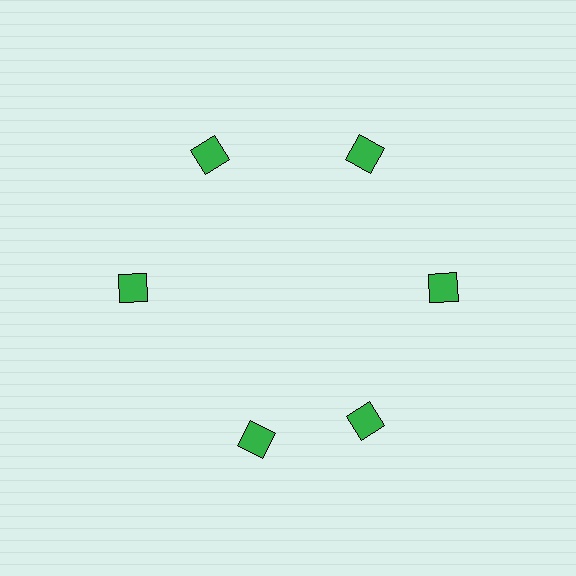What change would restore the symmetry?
The symmetry would be restored by rotating it back into even spacing with its neighbors so that all 6 squares sit at equal angles and equal distance from the center.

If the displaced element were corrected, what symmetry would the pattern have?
It would have 6-fold rotational symmetry — the pattern would map onto itself every 60 degrees.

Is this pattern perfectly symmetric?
No. The 6 green squares are arranged in a ring, but one element near the 7 o'clock position is rotated out of alignment along the ring, breaking the 6-fold rotational symmetry.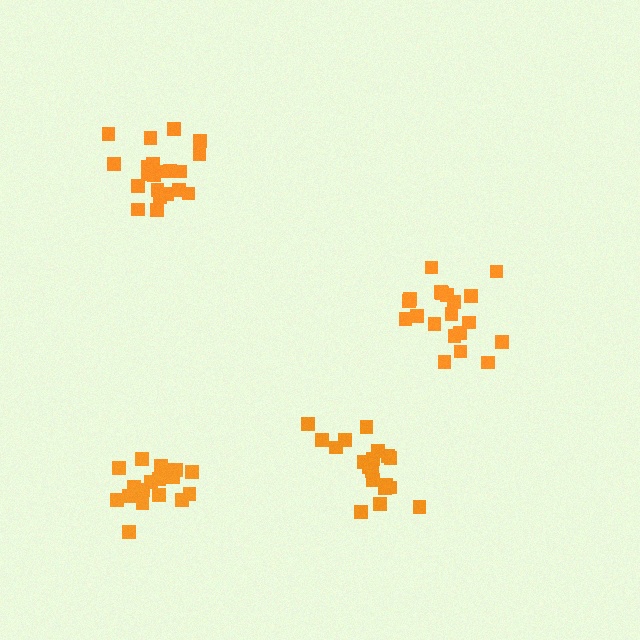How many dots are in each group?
Group 1: 20 dots, Group 2: 21 dots, Group 3: 19 dots, Group 4: 19 dots (79 total).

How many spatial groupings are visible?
There are 4 spatial groupings.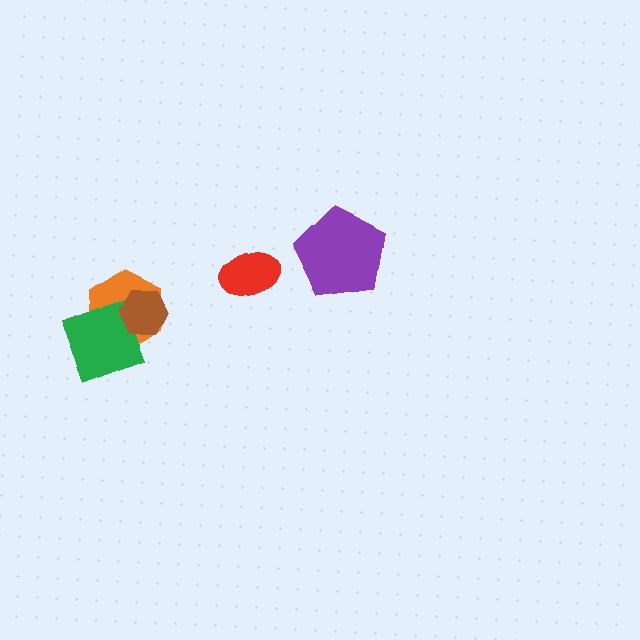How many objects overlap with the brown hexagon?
2 objects overlap with the brown hexagon.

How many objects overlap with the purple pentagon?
0 objects overlap with the purple pentagon.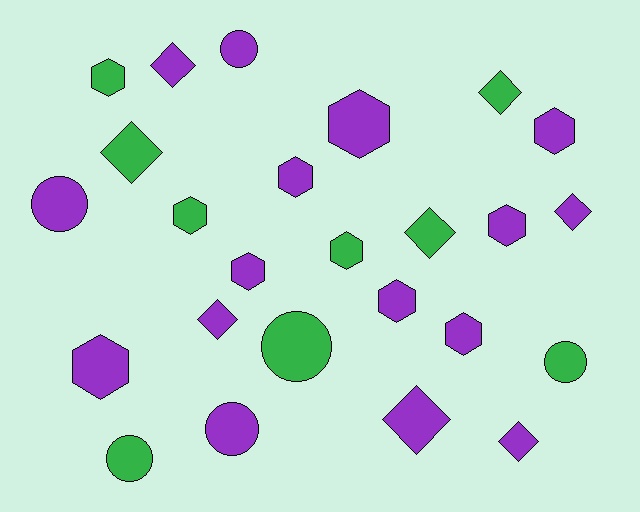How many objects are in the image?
There are 25 objects.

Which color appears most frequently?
Purple, with 16 objects.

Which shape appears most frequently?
Hexagon, with 11 objects.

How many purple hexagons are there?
There are 8 purple hexagons.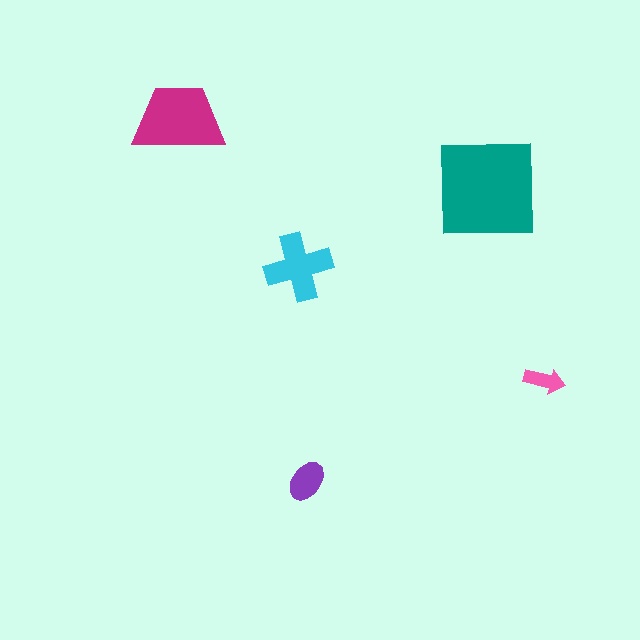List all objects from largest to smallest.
The teal square, the magenta trapezoid, the cyan cross, the purple ellipse, the pink arrow.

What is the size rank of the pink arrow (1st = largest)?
5th.